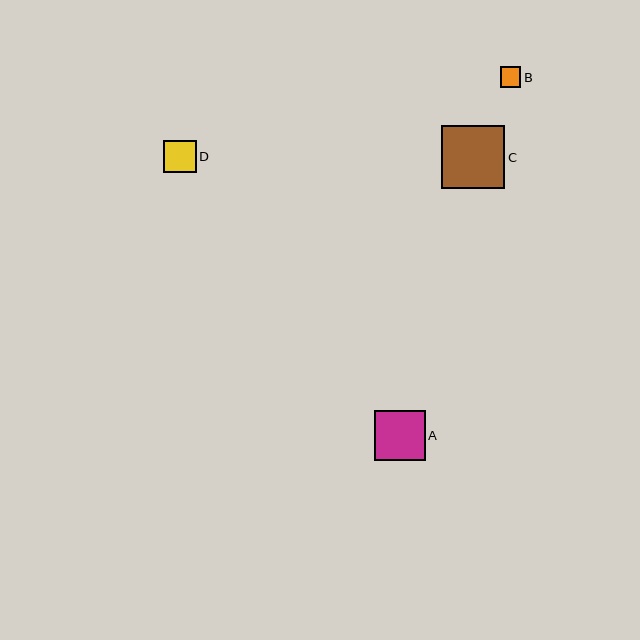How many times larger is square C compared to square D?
Square C is approximately 2.0 times the size of square D.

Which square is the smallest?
Square B is the smallest with a size of approximately 21 pixels.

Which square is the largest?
Square C is the largest with a size of approximately 63 pixels.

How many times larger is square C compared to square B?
Square C is approximately 3.0 times the size of square B.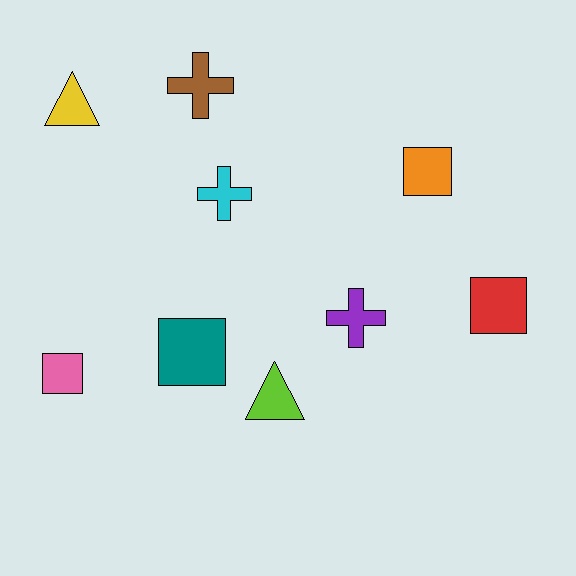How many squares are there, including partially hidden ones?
There are 4 squares.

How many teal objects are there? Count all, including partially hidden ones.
There is 1 teal object.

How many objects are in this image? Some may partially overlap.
There are 9 objects.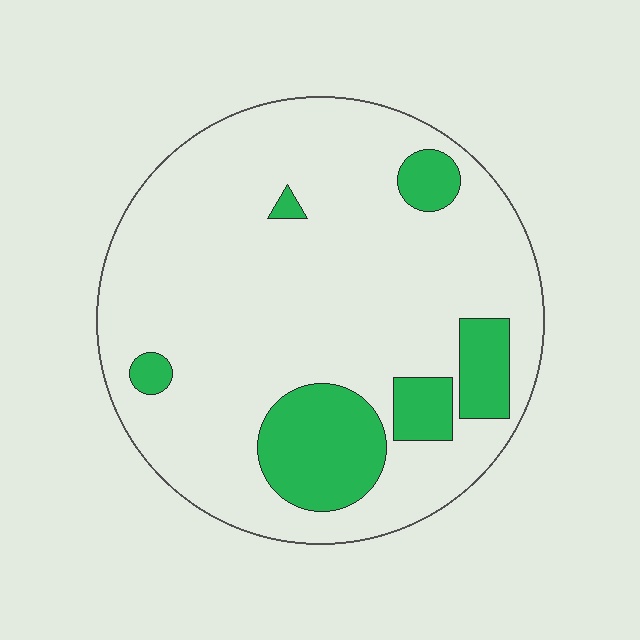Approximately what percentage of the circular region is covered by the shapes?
Approximately 15%.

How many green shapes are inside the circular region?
6.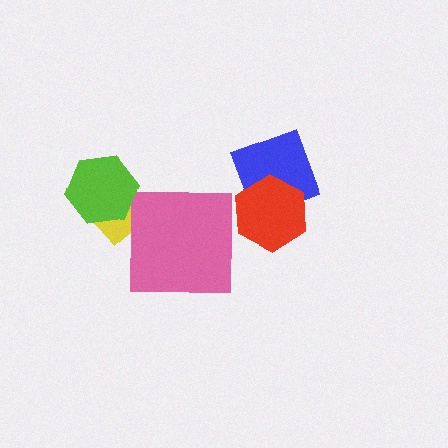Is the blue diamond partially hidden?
Yes, it is partially covered by another shape.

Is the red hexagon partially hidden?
No, no other shape covers it.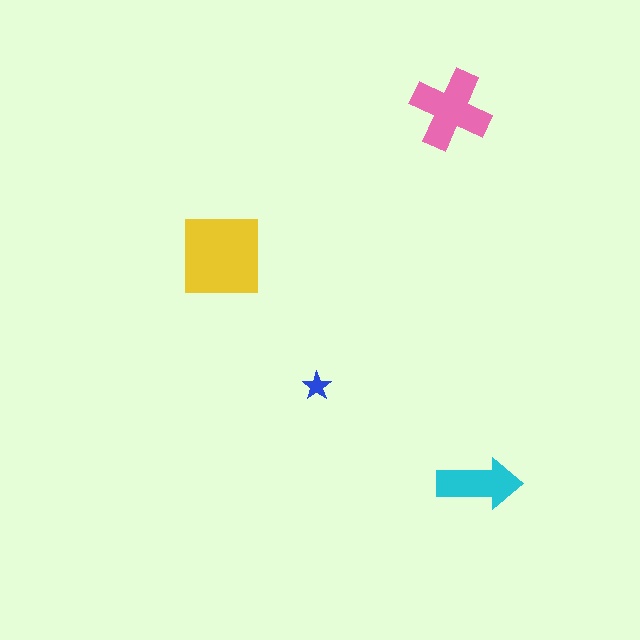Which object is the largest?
The yellow square.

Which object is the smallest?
The blue star.